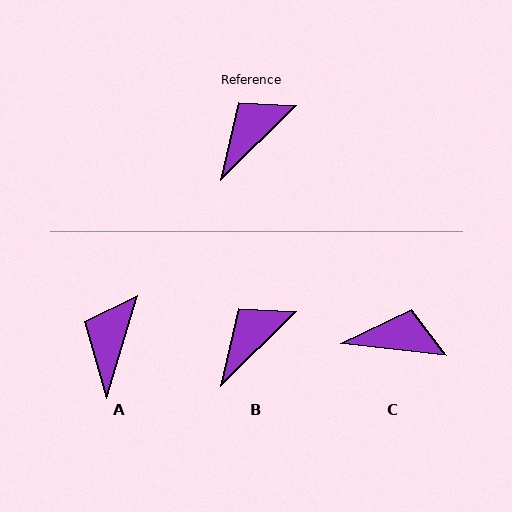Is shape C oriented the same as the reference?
No, it is off by about 51 degrees.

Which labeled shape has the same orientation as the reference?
B.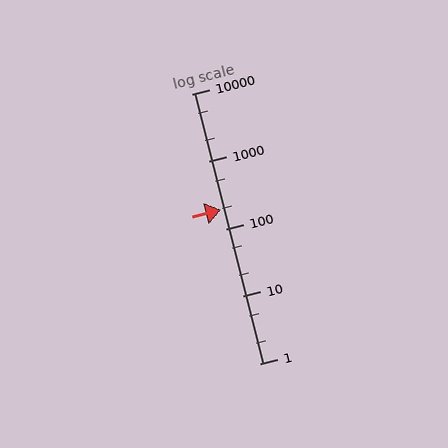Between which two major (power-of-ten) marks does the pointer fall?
The pointer is between 100 and 1000.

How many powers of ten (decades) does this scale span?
The scale spans 4 decades, from 1 to 10000.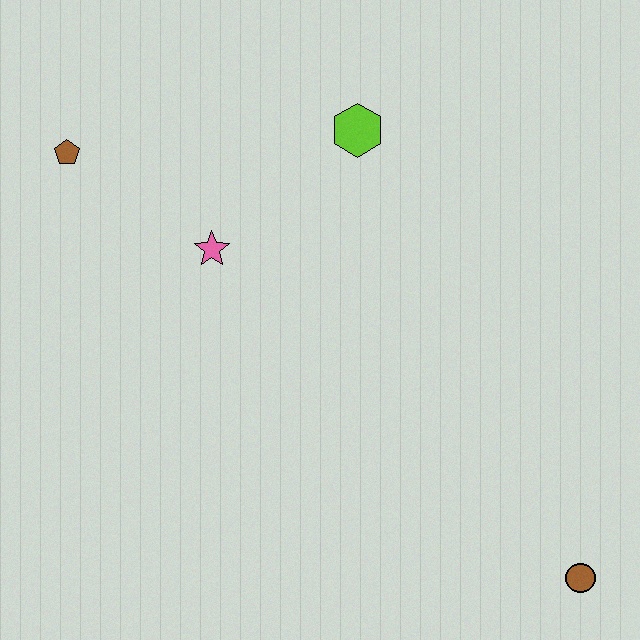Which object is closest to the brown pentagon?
The pink star is closest to the brown pentagon.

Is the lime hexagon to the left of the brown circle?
Yes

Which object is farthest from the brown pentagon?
The brown circle is farthest from the brown pentagon.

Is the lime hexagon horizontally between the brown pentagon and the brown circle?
Yes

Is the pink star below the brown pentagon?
Yes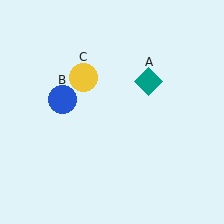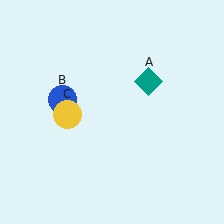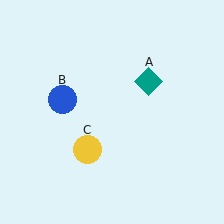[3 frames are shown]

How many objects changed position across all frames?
1 object changed position: yellow circle (object C).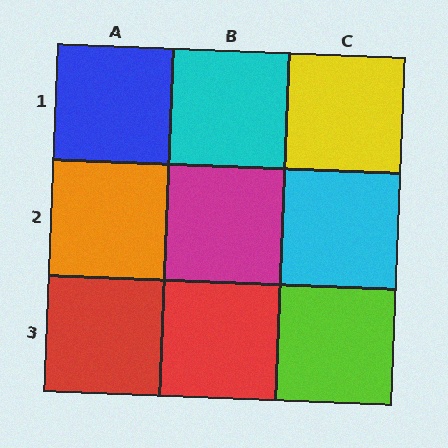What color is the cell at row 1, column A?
Blue.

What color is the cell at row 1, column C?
Yellow.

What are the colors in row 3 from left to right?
Red, red, lime.